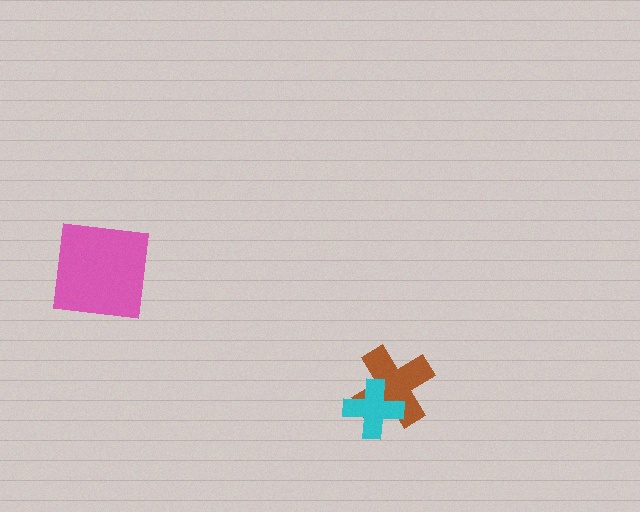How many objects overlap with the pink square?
0 objects overlap with the pink square.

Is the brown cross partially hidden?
Yes, it is partially covered by another shape.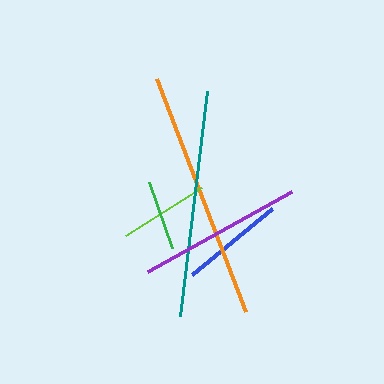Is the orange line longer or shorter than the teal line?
The orange line is longer than the teal line.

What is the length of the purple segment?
The purple segment is approximately 165 pixels long.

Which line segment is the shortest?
The green line is the shortest at approximately 70 pixels.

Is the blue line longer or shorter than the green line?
The blue line is longer than the green line.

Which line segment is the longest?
The orange line is the longest at approximately 248 pixels.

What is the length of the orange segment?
The orange segment is approximately 248 pixels long.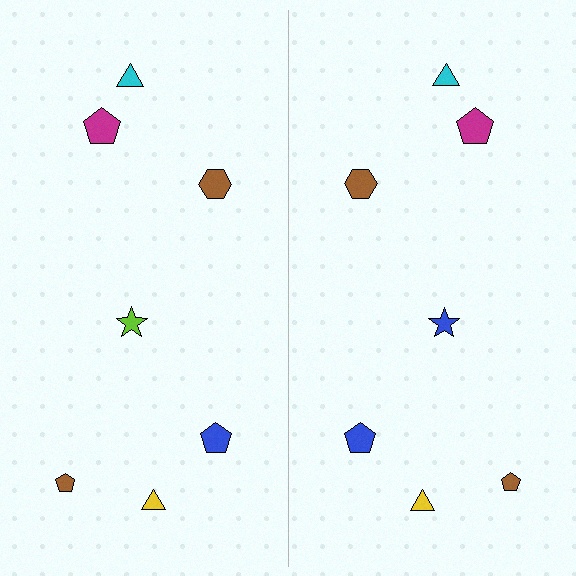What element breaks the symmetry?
The blue star on the right side breaks the symmetry — its mirror counterpart is lime.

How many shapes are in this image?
There are 14 shapes in this image.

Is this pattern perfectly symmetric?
No, the pattern is not perfectly symmetric. The blue star on the right side breaks the symmetry — its mirror counterpart is lime.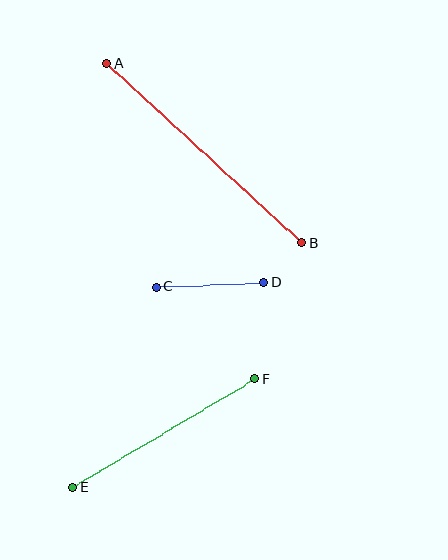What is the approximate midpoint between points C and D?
The midpoint is at approximately (210, 285) pixels.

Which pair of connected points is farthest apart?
Points A and B are farthest apart.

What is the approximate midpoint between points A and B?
The midpoint is at approximately (204, 153) pixels.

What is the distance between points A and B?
The distance is approximately 265 pixels.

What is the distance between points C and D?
The distance is approximately 108 pixels.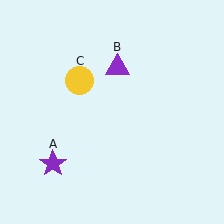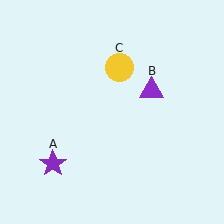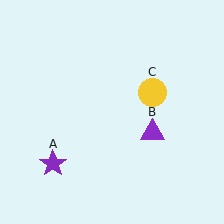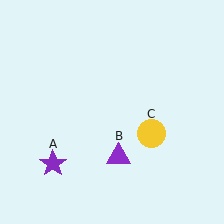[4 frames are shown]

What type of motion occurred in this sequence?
The purple triangle (object B), yellow circle (object C) rotated clockwise around the center of the scene.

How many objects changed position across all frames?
2 objects changed position: purple triangle (object B), yellow circle (object C).